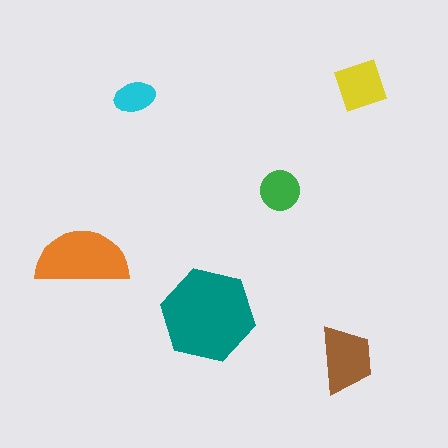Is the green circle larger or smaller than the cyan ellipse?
Larger.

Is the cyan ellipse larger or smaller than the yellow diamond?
Smaller.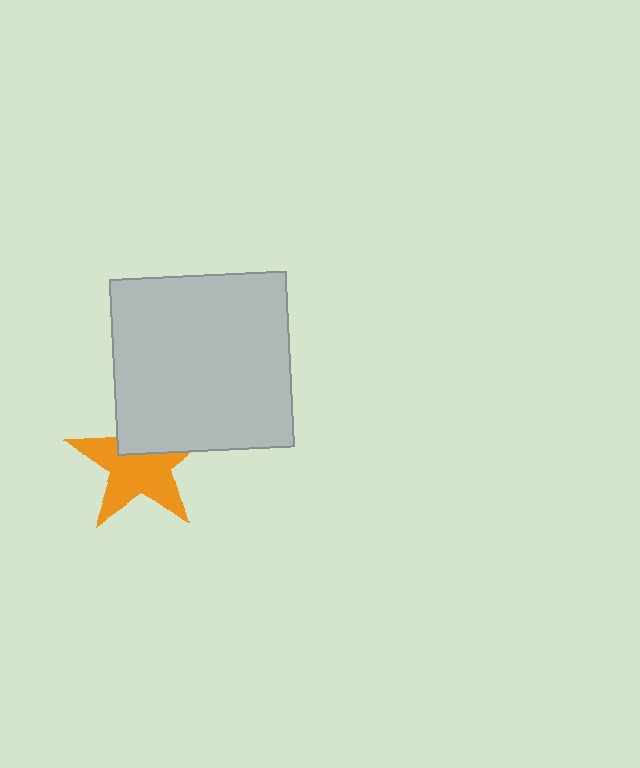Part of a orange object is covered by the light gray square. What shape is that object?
It is a star.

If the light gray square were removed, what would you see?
You would see the complete orange star.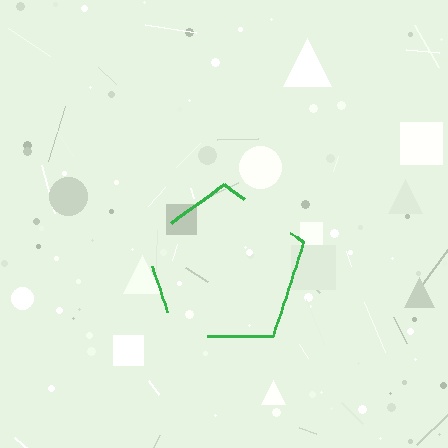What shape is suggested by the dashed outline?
The dashed outline suggests a pentagon.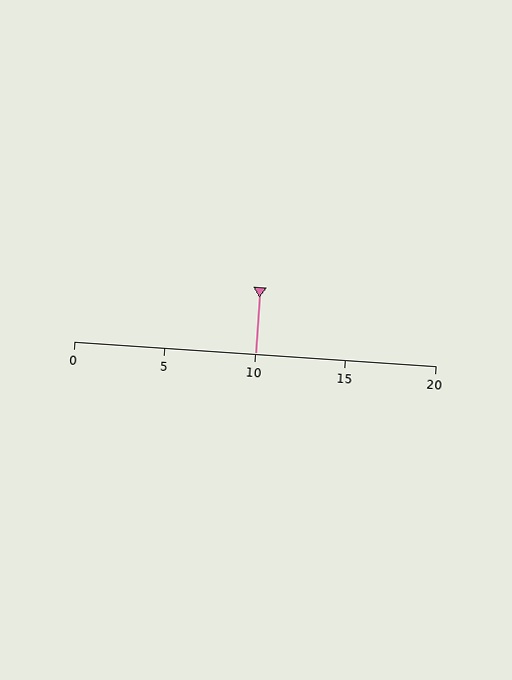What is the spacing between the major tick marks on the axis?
The major ticks are spaced 5 apart.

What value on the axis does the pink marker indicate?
The marker indicates approximately 10.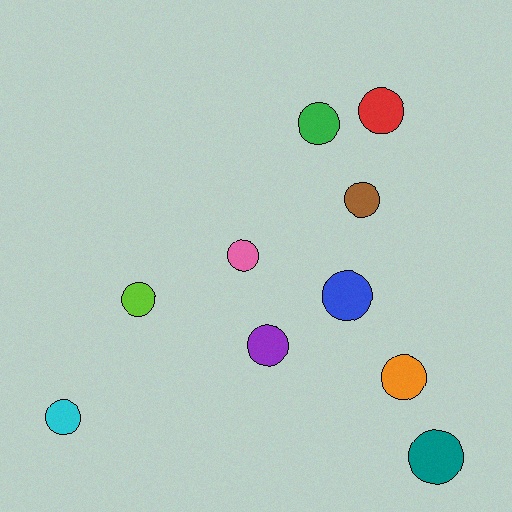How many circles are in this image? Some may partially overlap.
There are 10 circles.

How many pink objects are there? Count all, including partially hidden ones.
There is 1 pink object.